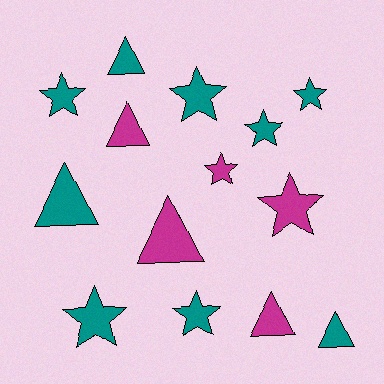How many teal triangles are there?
There are 3 teal triangles.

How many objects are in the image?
There are 14 objects.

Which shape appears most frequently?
Star, with 8 objects.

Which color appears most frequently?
Teal, with 9 objects.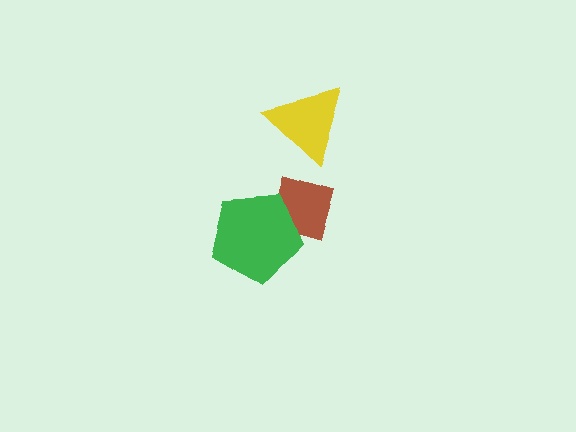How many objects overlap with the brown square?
1 object overlaps with the brown square.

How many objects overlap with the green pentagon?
1 object overlaps with the green pentagon.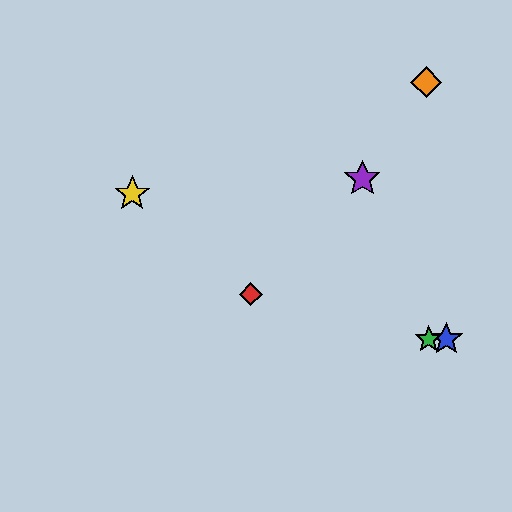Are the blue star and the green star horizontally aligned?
Yes, both are at y≈339.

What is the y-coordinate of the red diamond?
The red diamond is at y≈294.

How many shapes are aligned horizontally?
2 shapes (the blue star, the green star) are aligned horizontally.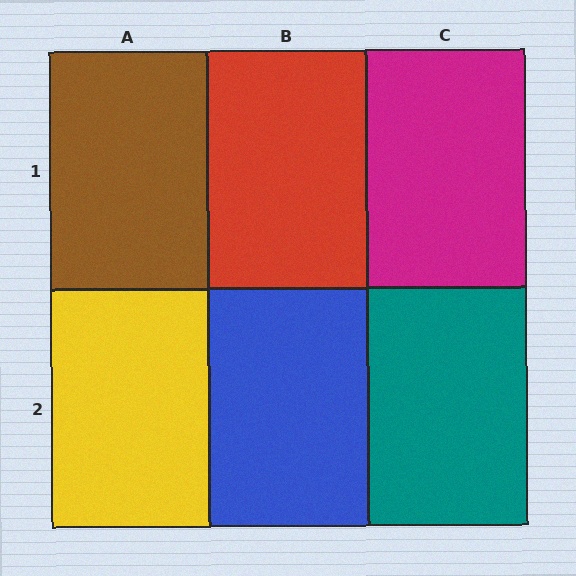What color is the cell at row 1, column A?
Brown.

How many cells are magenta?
1 cell is magenta.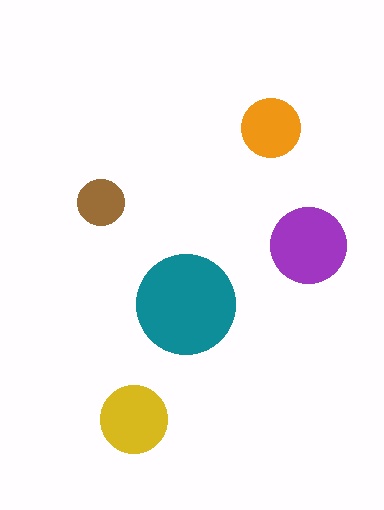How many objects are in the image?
There are 5 objects in the image.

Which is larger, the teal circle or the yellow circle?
The teal one.